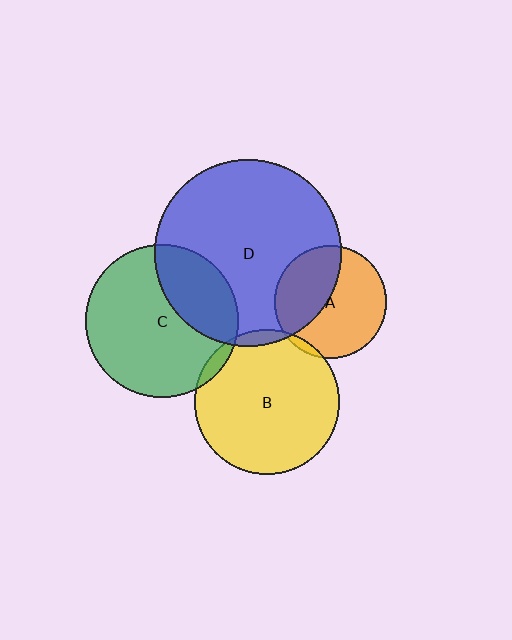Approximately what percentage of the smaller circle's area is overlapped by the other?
Approximately 40%.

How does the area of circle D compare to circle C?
Approximately 1.5 times.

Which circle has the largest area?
Circle D (blue).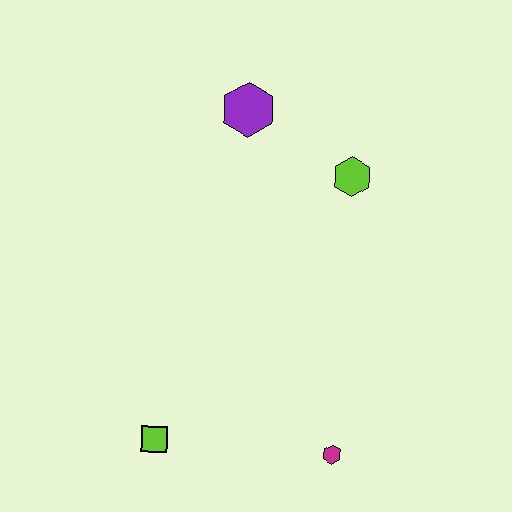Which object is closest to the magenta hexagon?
The lime square is closest to the magenta hexagon.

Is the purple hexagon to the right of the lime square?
Yes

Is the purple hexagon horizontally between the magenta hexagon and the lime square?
Yes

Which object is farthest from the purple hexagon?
The magenta hexagon is farthest from the purple hexagon.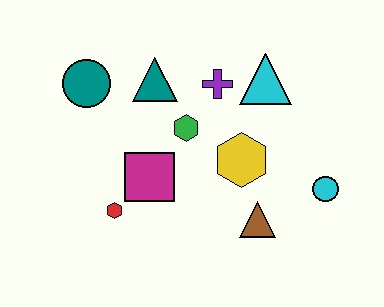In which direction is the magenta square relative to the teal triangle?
The magenta square is below the teal triangle.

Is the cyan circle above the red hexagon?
Yes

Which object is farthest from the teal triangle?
The cyan circle is farthest from the teal triangle.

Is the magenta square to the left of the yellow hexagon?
Yes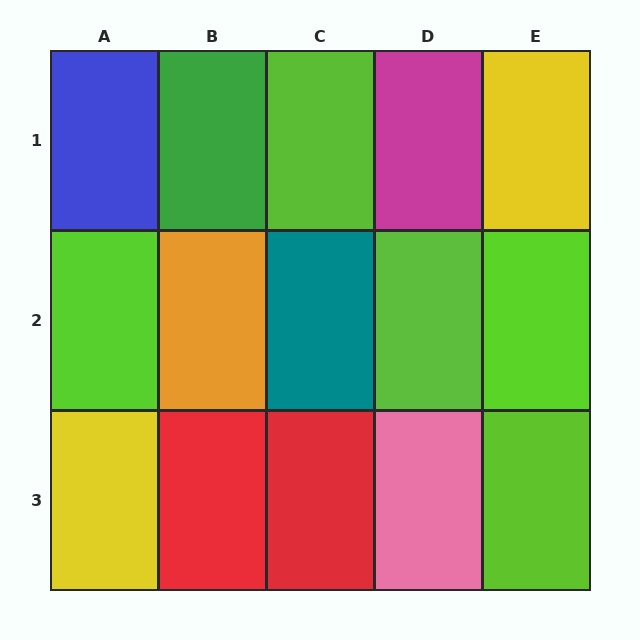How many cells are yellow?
2 cells are yellow.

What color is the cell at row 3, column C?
Red.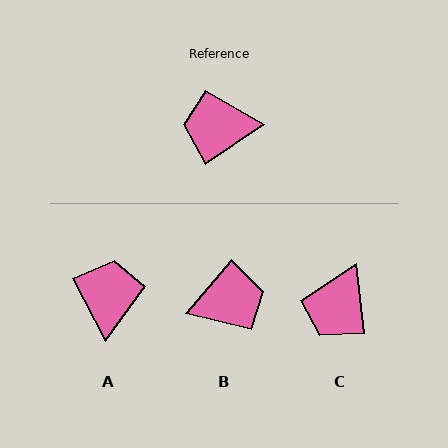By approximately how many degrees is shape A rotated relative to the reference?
Approximately 96 degrees clockwise.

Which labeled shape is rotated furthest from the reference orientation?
B, about 164 degrees away.